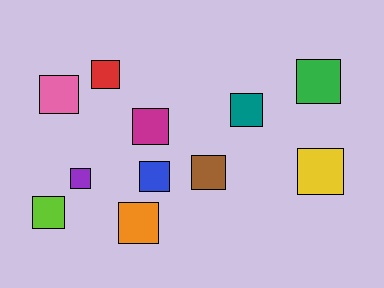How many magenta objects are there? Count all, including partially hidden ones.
There is 1 magenta object.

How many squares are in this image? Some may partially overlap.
There are 11 squares.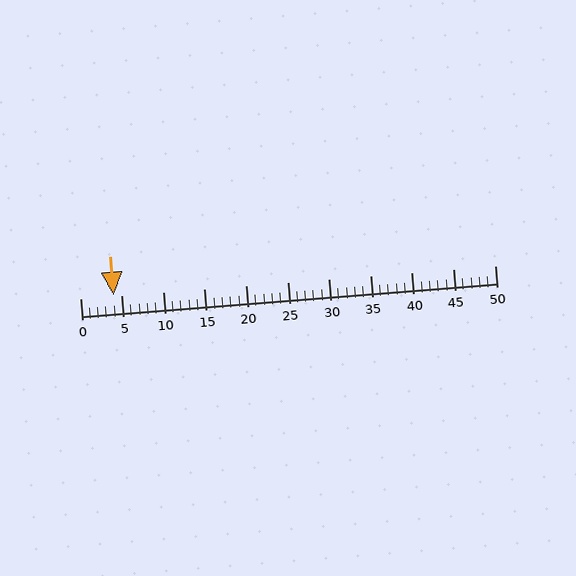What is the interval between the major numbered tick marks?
The major tick marks are spaced 5 units apart.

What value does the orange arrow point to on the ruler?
The orange arrow points to approximately 4.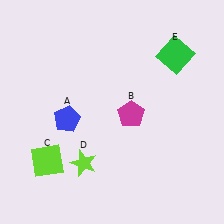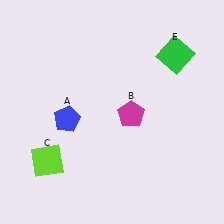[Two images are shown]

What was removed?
The lime star (D) was removed in Image 2.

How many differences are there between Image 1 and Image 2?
There is 1 difference between the two images.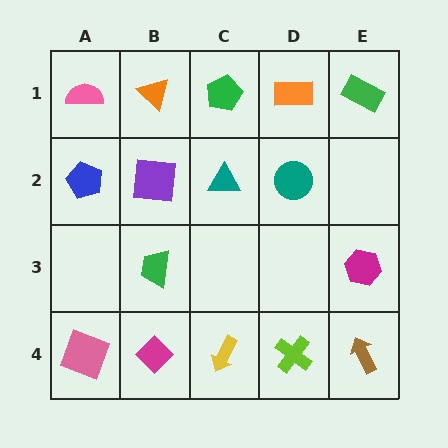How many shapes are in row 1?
5 shapes.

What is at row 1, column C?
A green pentagon.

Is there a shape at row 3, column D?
No, that cell is empty.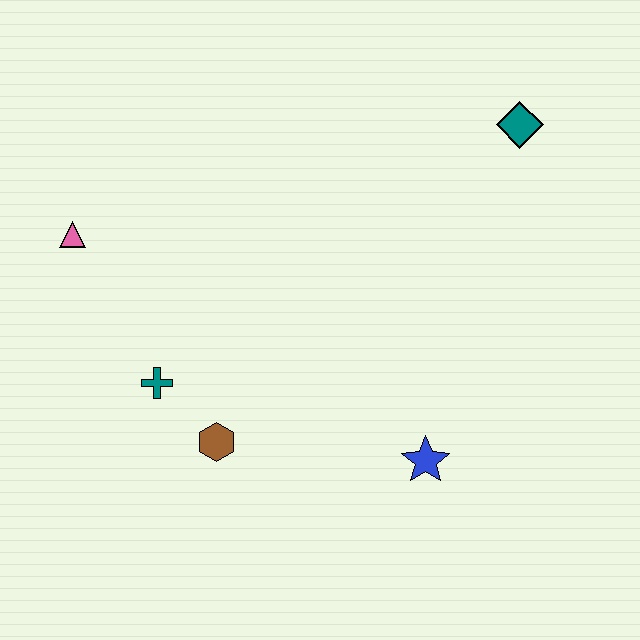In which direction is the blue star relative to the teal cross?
The blue star is to the right of the teal cross.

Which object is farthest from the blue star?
The pink triangle is farthest from the blue star.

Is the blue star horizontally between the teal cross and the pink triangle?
No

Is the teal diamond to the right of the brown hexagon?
Yes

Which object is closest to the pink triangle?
The teal cross is closest to the pink triangle.